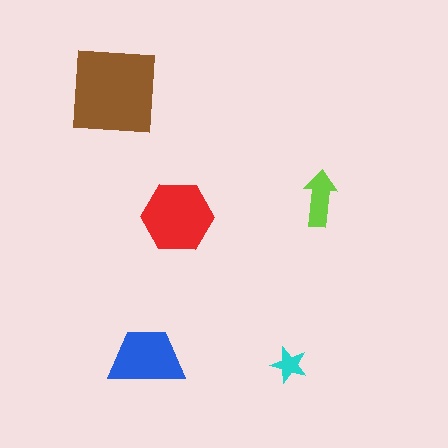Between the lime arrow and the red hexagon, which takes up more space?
The red hexagon.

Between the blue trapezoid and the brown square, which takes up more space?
The brown square.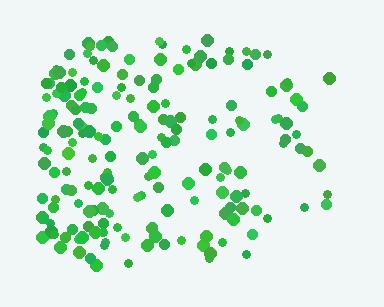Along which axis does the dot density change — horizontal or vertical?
Horizontal.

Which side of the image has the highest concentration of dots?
The left.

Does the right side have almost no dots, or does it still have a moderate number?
Still a moderate number, just noticeably fewer than the left.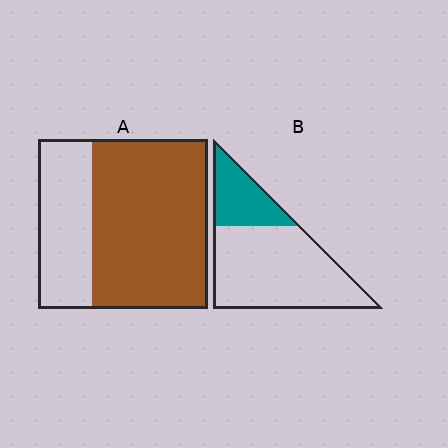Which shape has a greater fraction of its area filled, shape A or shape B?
Shape A.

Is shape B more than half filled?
No.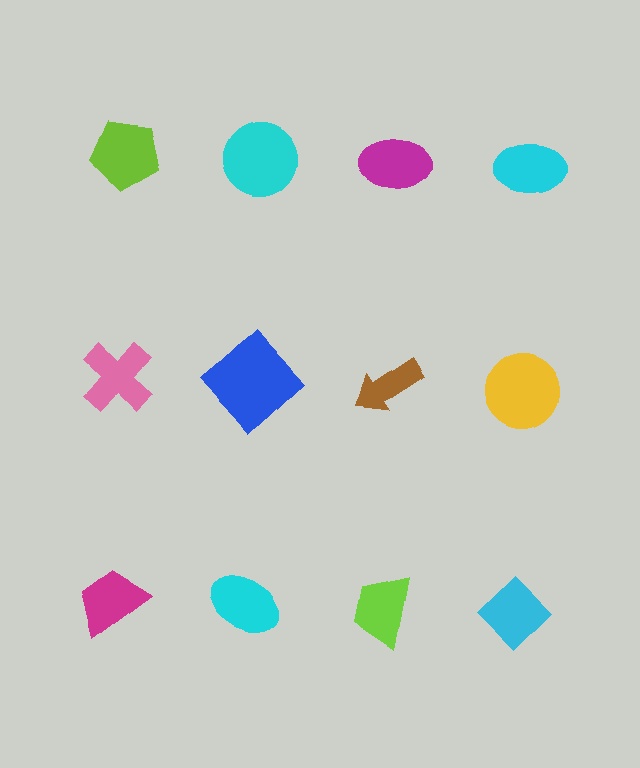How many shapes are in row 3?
4 shapes.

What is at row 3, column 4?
A cyan diamond.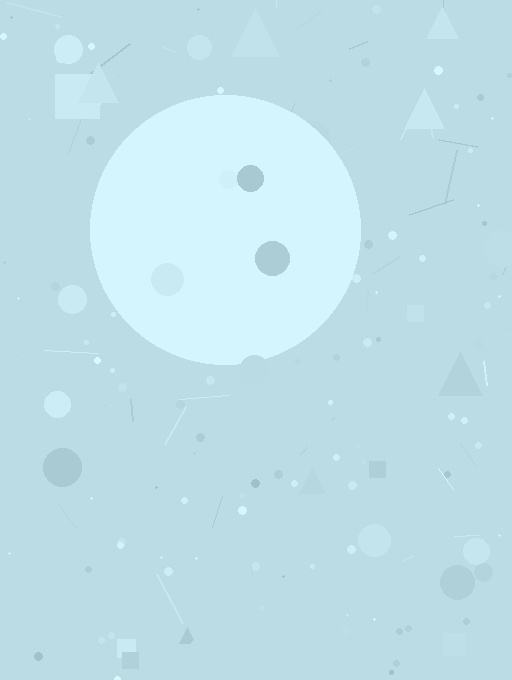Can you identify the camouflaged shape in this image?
The camouflaged shape is a circle.